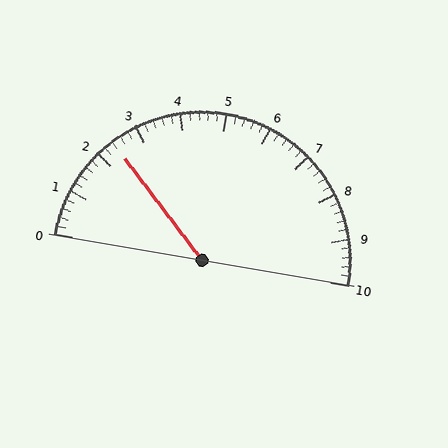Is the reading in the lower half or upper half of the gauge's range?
The reading is in the lower half of the range (0 to 10).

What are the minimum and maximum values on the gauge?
The gauge ranges from 0 to 10.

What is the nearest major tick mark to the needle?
The nearest major tick mark is 2.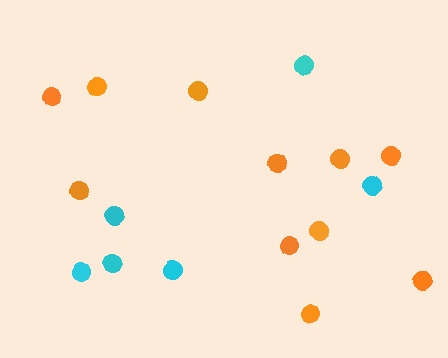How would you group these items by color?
There are 2 groups: one group of cyan circles (6) and one group of orange circles (11).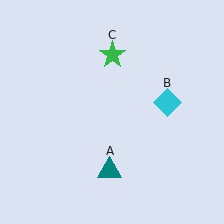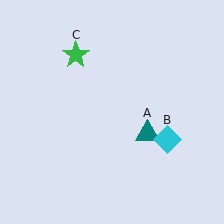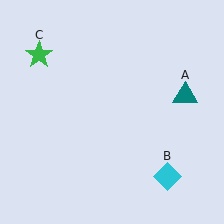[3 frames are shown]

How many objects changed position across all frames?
3 objects changed position: teal triangle (object A), cyan diamond (object B), green star (object C).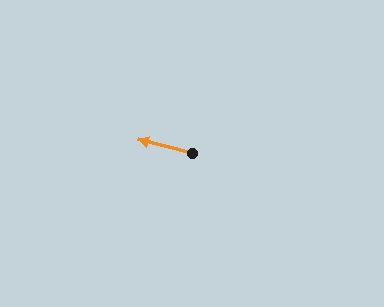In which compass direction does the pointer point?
West.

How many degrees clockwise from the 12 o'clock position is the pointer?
Approximately 285 degrees.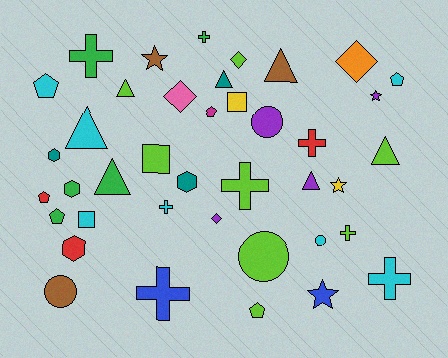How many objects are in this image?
There are 40 objects.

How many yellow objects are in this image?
There are 2 yellow objects.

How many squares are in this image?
There are 3 squares.